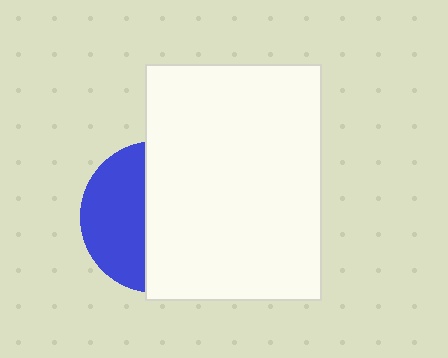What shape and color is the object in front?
The object in front is a white rectangle.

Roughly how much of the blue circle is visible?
A small part of it is visible (roughly 41%).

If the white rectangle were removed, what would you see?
You would see the complete blue circle.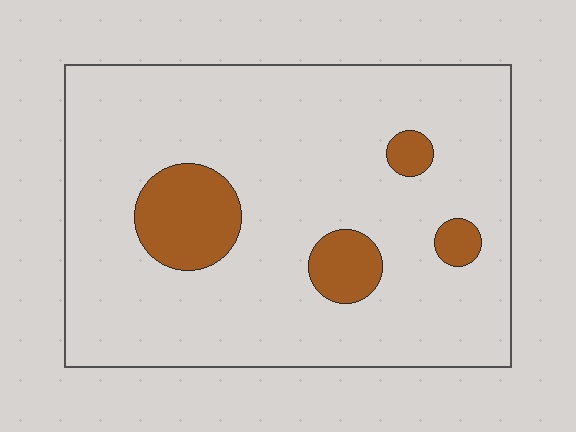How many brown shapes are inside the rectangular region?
4.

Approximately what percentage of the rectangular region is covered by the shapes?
Approximately 15%.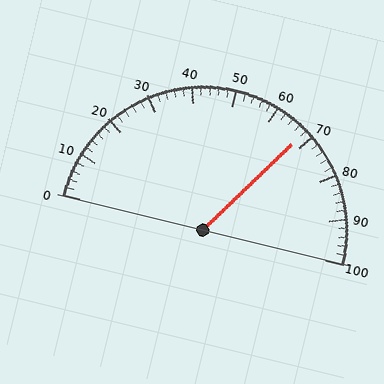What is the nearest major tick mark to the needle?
The nearest major tick mark is 70.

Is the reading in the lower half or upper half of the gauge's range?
The reading is in the upper half of the range (0 to 100).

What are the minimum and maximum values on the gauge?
The gauge ranges from 0 to 100.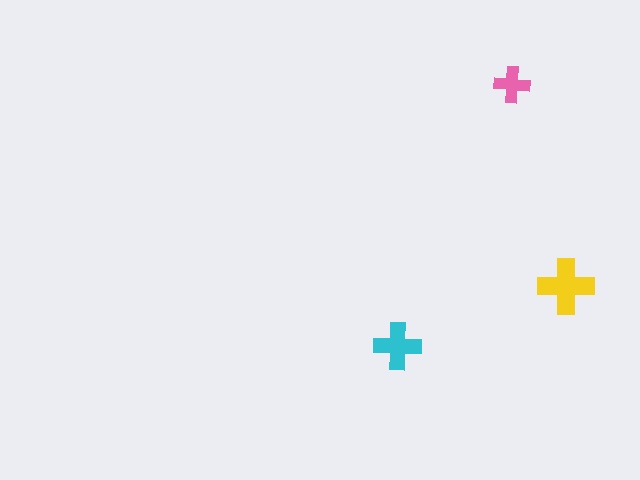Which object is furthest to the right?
The yellow cross is rightmost.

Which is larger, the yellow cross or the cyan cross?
The yellow one.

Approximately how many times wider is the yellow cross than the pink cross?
About 1.5 times wider.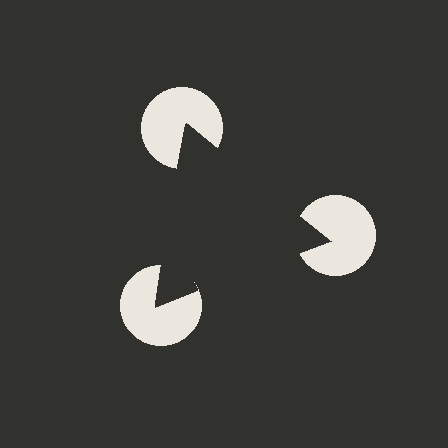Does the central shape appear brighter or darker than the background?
It typically appears slightly darker than the background, even though no actual brightness change is drawn.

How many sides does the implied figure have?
3 sides.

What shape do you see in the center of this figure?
An illusory triangle — its edges are inferred from the aligned wedge cuts in the pac-man discs, not physically drawn.